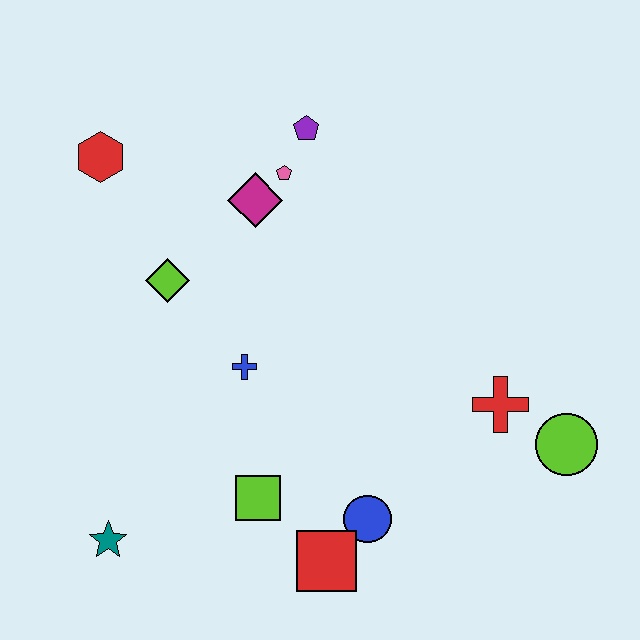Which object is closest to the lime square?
The red square is closest to the lime square.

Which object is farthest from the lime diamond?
The lime circle is farthest from the lime diamond.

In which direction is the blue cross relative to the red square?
The blue cross is above the red square.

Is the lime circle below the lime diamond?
Yes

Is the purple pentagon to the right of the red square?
No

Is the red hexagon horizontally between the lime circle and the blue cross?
No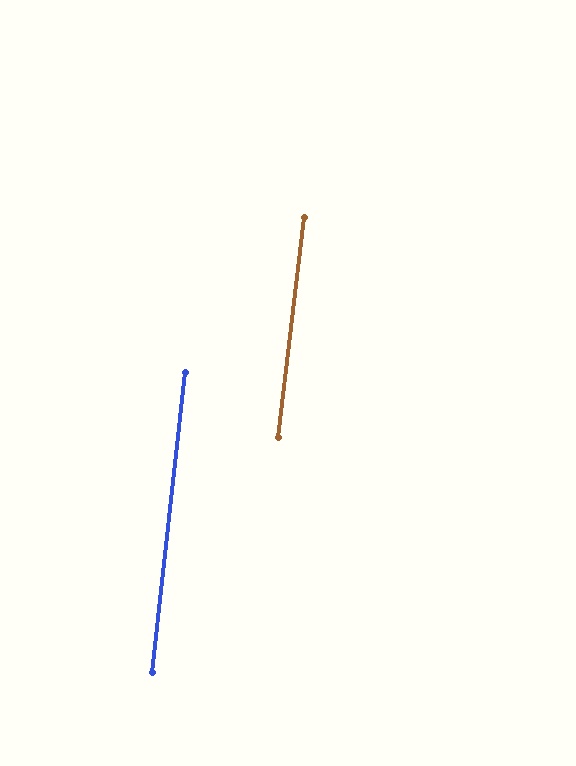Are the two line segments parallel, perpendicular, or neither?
Parallel — their directions differ by only 0.5°.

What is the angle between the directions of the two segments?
Approximately 0 degrees.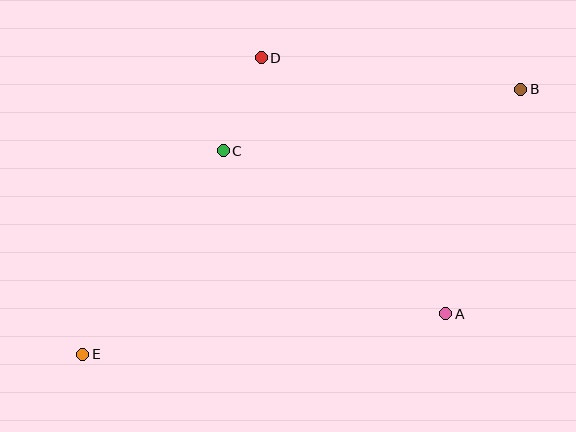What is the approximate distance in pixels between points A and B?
The distance between A and B is approximately 237 pixels.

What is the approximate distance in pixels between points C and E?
The distance between C and E is approximately 247 pixels.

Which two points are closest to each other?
Points C and D are closest to each other.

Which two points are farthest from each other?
Points B and E are farthest from each other.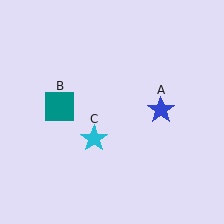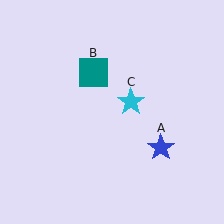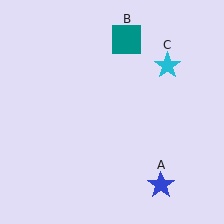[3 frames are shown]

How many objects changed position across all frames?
3 objects changed position: blue star (object A), teal square (object B), cyan star (object C).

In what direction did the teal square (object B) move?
The teal square (object B) moved up and to the right.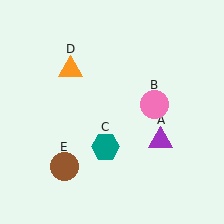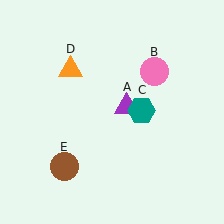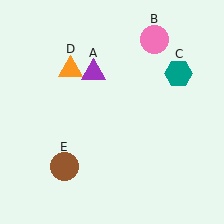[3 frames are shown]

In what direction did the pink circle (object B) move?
The pink circle (object B) moved up.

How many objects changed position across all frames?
3 objects changed position: purple triangle (object A), pink circle (object B), teal hexagon (object C).